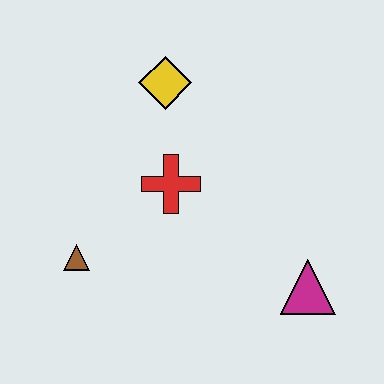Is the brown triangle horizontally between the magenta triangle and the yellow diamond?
No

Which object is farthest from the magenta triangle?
The yellow diamond is farthest from the magenta triangle.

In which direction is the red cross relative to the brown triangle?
The red cross is to the right of the brown triangle.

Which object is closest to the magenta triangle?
The red cross is closest to the magenta triangle.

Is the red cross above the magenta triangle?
Yes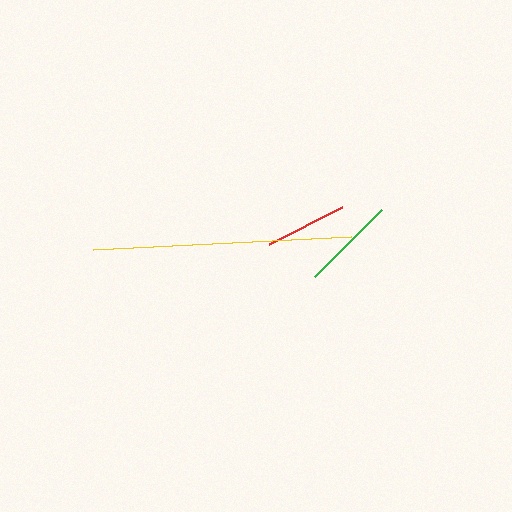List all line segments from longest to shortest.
From longest to shortest: yellow, green, red.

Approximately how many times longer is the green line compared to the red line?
The green line is approximately 1.2 times the length of the red line.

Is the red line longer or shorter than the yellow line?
The yellow line is longer than the red line.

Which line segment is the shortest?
The red line is the shortest at approximately 82 pixels.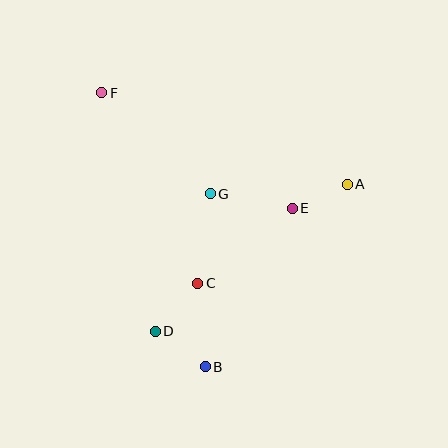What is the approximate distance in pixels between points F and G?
The distance between F and G is approximately 148 pixels.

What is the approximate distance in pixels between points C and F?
The distance between C and F is approximately 213 pixels.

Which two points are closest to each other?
Points A and E are closest to each other.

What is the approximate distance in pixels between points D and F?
The distance between D and F is approximately 244 pixels.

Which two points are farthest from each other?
Points B and F are farthest from each other.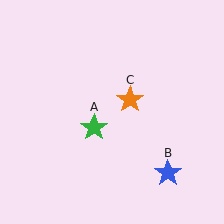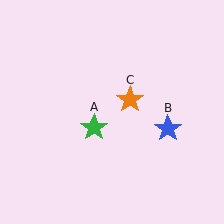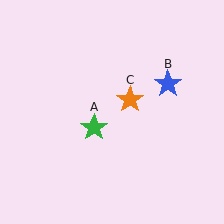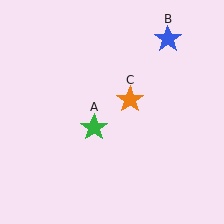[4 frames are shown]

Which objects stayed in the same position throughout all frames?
Green star (object A) and orange star (object C) remained stationary.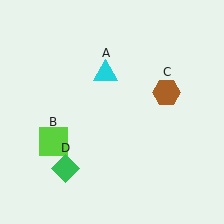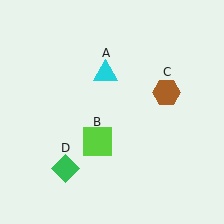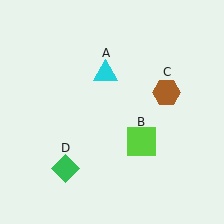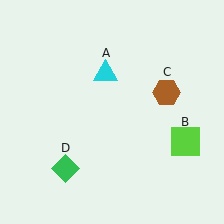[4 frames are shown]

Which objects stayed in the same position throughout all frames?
Cyan triangle (object A) and brown hexagon (object C) and green diamond (object D) remained stationary.